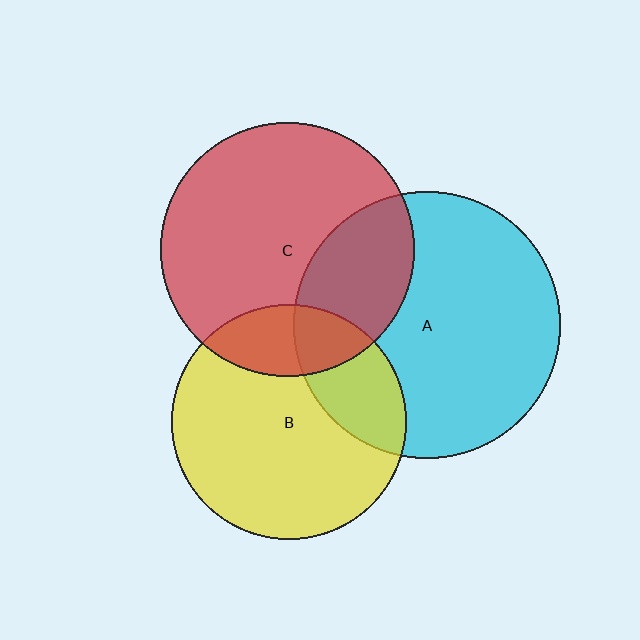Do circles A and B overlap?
Yes.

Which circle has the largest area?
Circle A (cyan).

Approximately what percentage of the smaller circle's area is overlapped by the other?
Approximately 25%.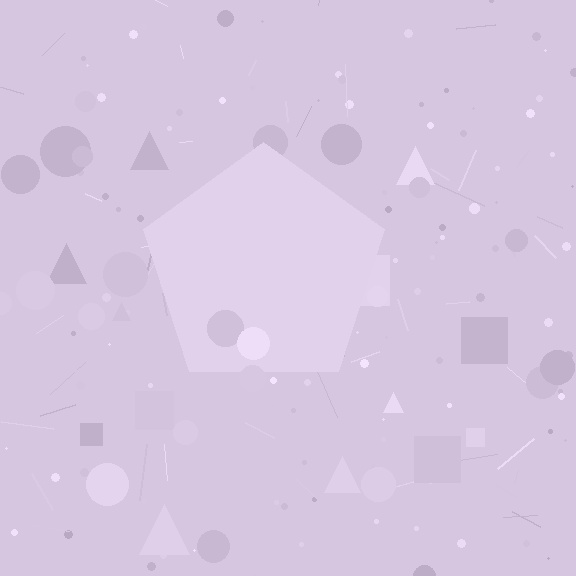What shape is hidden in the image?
A pentagon is hidden in the image.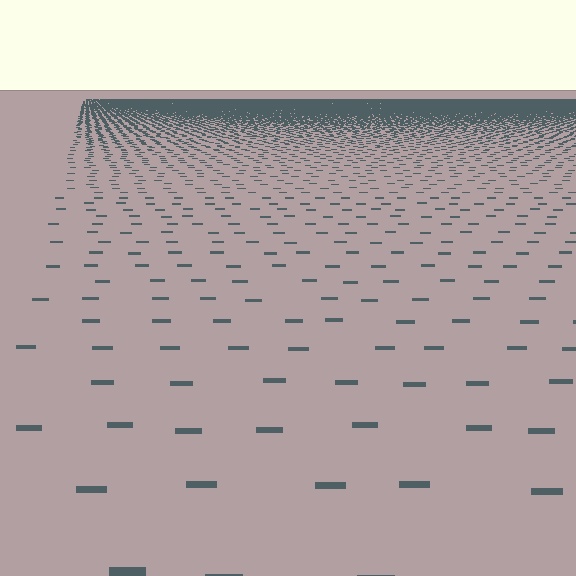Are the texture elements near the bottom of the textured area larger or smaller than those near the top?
Larger. Near the bottom, elements are closer to the viewer and appear at a bigger on-screen size.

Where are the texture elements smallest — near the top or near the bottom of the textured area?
Near the top.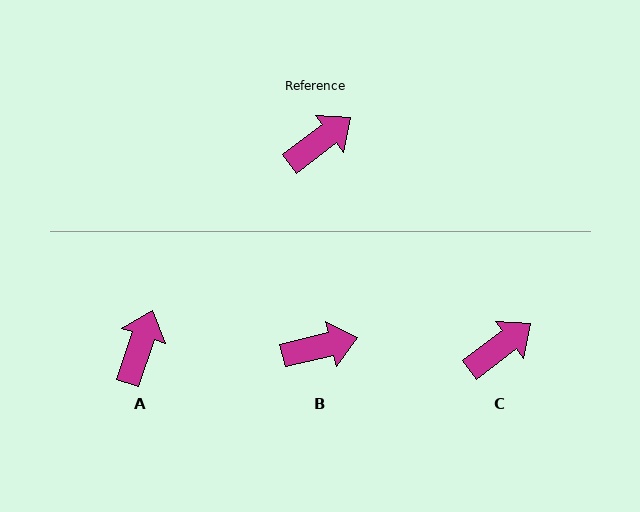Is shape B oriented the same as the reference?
No, it is off by about 24 degrees.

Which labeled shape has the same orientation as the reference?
C.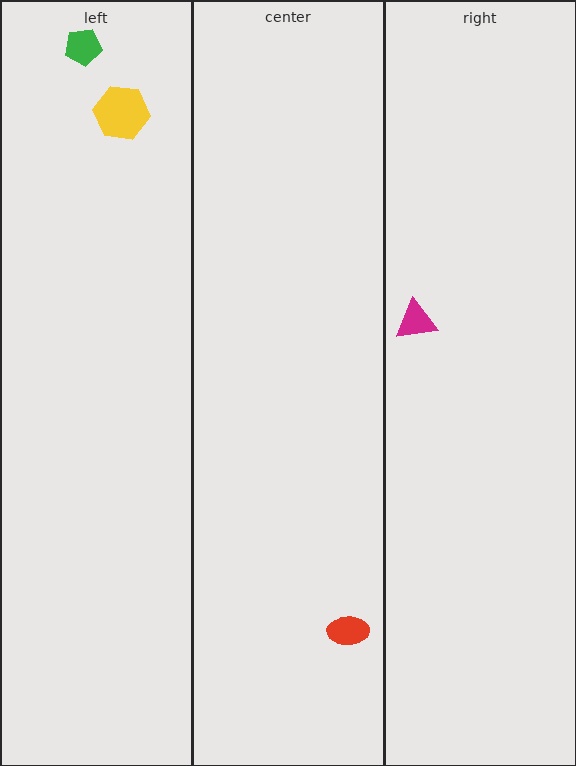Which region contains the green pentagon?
The left region.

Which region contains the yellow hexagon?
The left region.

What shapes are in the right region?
The magenta triangle.